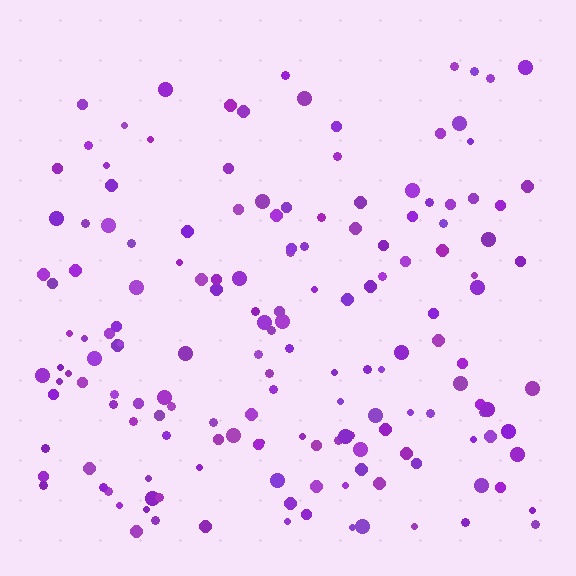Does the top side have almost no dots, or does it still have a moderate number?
Still a moderate number, just noticeably fewer than the bottom.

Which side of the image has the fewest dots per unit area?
The top.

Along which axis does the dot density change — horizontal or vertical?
Vertical.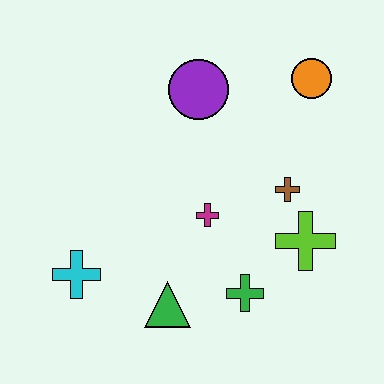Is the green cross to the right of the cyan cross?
Yes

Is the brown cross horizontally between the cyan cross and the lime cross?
Yes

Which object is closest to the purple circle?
The orange circle is closest to the purple circle.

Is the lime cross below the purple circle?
Yes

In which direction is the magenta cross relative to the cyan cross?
The magenta cross is to the right of the cyan cross.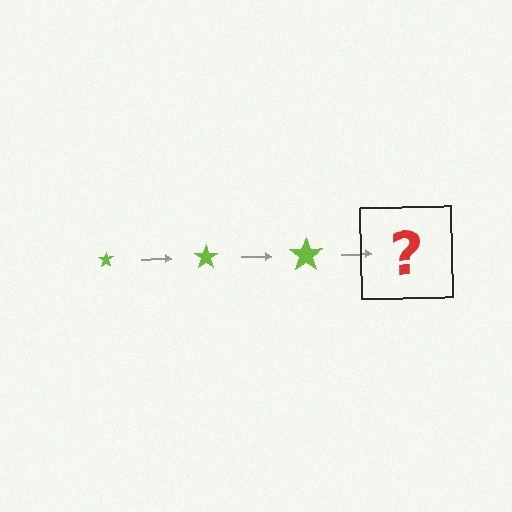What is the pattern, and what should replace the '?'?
The pattern is that the star gets progressively larger each step. The '?' should be a lime star, larger than the previous one.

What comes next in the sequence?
The next element should be a lime star, larger than the previous one.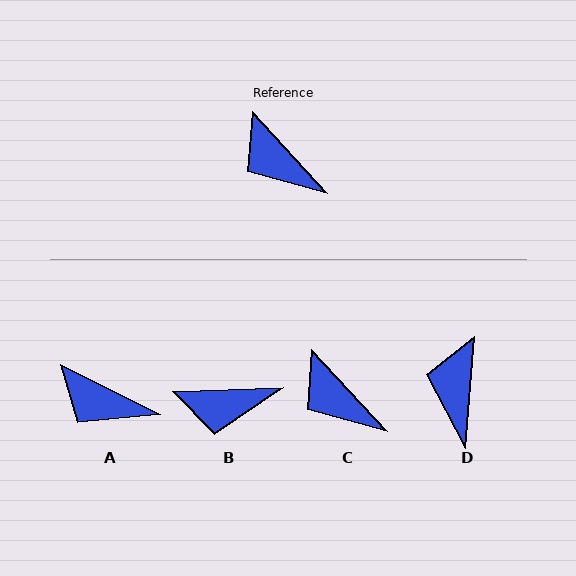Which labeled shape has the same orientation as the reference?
C.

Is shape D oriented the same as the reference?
No, it is off by about 47 degrees.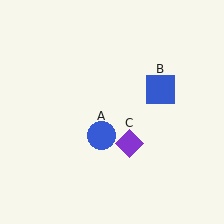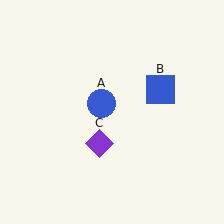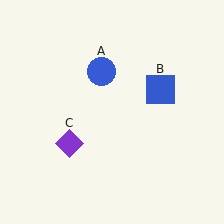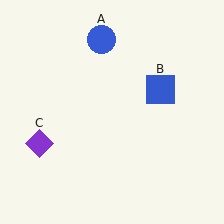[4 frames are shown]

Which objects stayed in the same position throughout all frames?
Blue square (object B) remained stationary.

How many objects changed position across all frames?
2 objects changed position: blue circle (object A), purple diamond (object C).